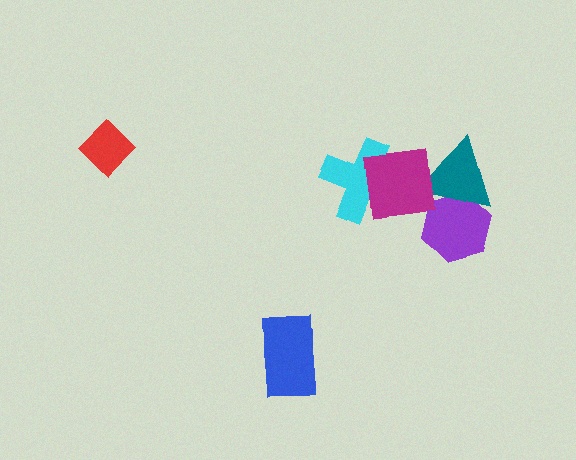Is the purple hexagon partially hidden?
Yes, it is partially covered by another shape.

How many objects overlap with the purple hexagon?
1 object overlaps with the purple hexagon.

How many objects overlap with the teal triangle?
2 objects overlap with the teal triangle.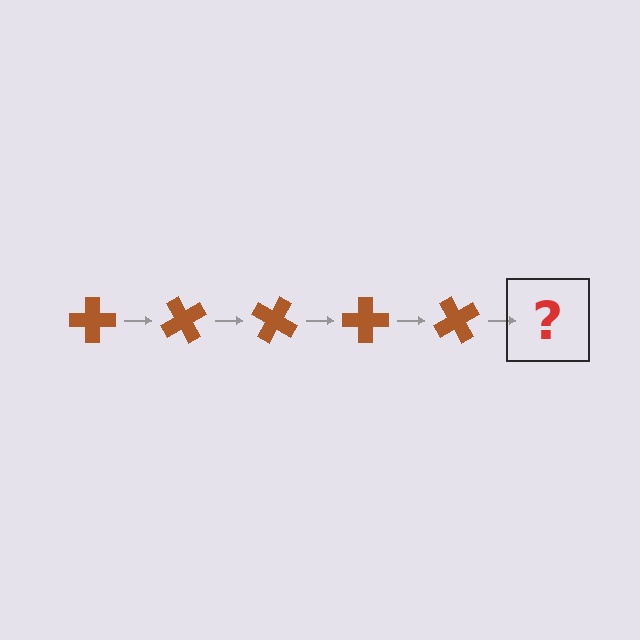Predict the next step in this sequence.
The next step is a brown cross rotated 300 degrees.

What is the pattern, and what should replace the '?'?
The pattern is that the cross rotates 60 degrees each step. The '?' should be a brown cross rotated 300 degrees.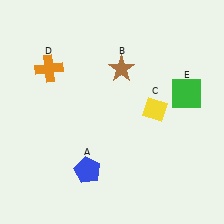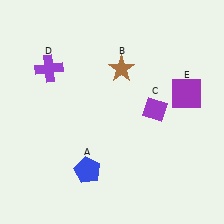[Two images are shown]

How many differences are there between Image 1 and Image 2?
There are 3 differences between the two images.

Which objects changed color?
C changed from yellow to purple. D changed from orange to purple. E changed from green to purple.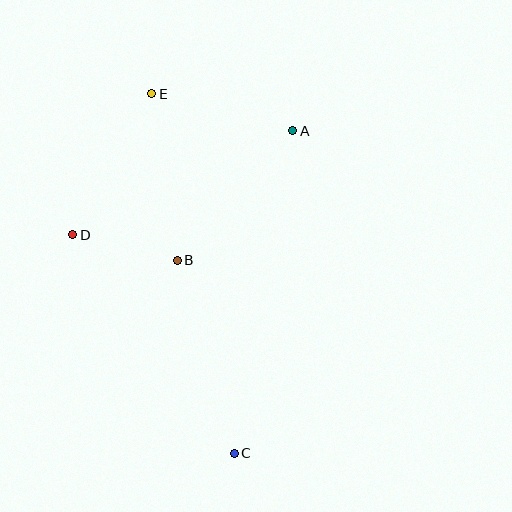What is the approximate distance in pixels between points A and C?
The distance between A and C is approximately 328 pixels.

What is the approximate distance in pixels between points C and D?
The distance between C and D is approximately 272 pixels.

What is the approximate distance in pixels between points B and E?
The distance between B and E is approximately 169 pixels.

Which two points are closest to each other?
Points B and D are closest to each other.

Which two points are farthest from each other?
Points C and E are farthest from each other.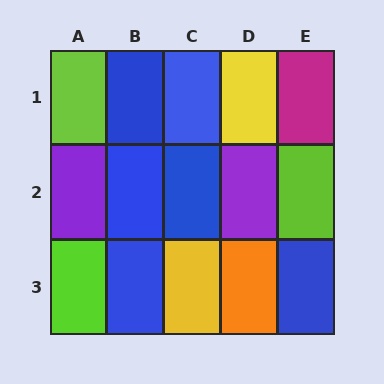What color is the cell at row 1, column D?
Yellow.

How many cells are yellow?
2 cells are yellow.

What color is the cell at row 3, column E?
Blue.